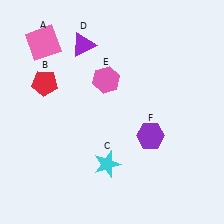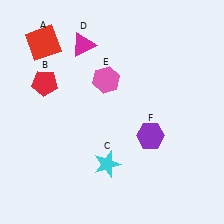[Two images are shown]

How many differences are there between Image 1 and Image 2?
There are 2 differences between the two images.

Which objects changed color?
A changed from pink to red. D changed from purple to magenta.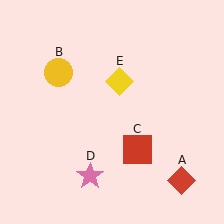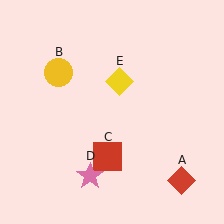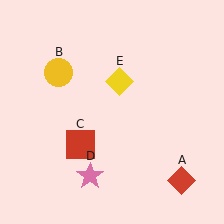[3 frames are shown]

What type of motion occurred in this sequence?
The red square (object C) rotated clockwise around the center of the scene.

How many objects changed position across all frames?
1 object changed position: red square (object C).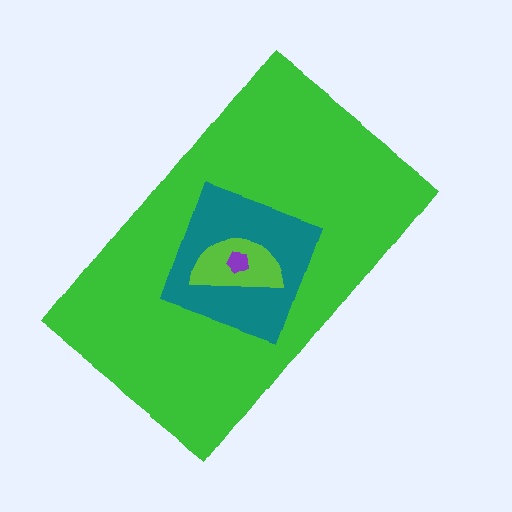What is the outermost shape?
The green rectangle.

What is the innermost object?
The purple pentagon.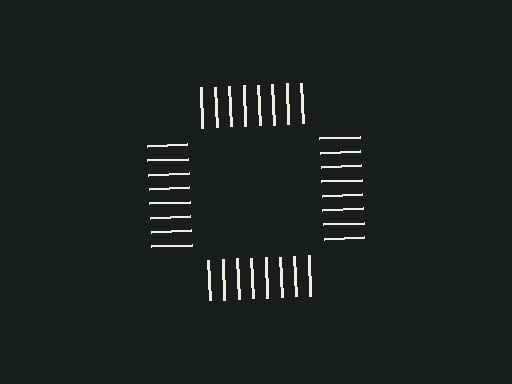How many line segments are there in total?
32 — 8 along each of the 4 edges.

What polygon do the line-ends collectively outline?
An illusory square — the line segments terminate on its edges but no continuous stroke is drawn.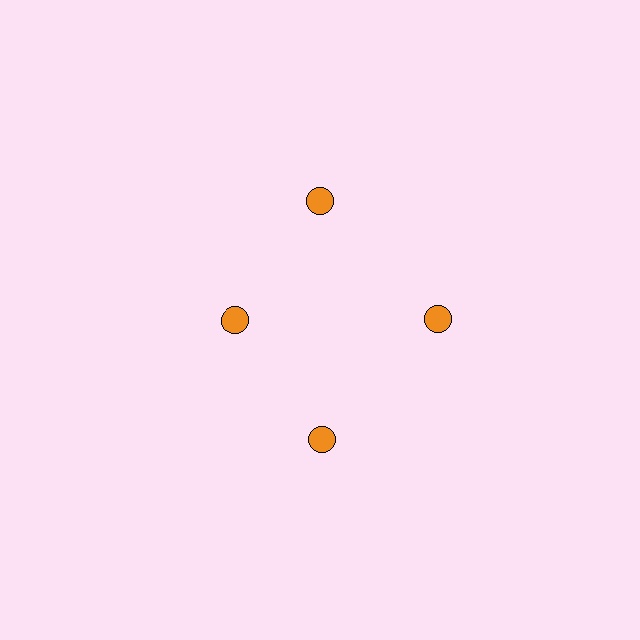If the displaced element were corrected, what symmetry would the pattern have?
It would have 4-fold rotational symmetry — the pattern would map onto itself every 90 degrees.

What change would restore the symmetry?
The symmetry would be restored by moving it outward, back onto the ring so that all 4 circles sit at equal angles and equal distance from the center.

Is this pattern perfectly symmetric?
No. The 4 orange circles are arranged in a ring, but one element near the 9 o'clock position is pulled inward toward the center, breaking the 4-fold rotational symmetry.